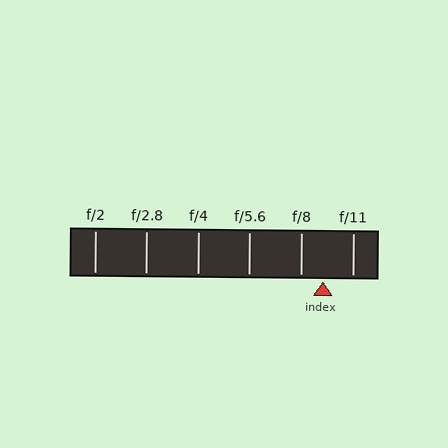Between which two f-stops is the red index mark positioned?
The index mark is between f/8 and f/11.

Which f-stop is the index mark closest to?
The index mark is closest to f/8.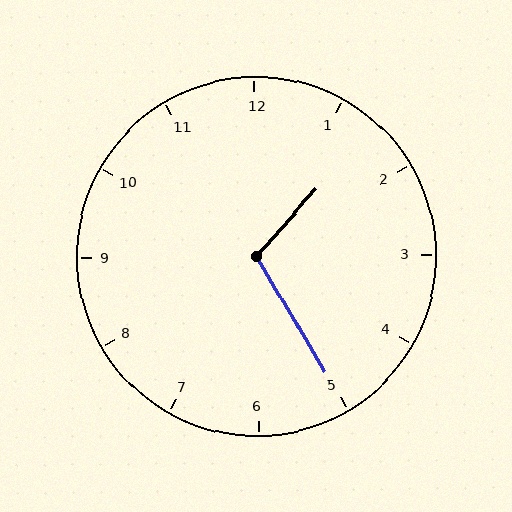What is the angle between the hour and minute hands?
Approximately 108 degrees.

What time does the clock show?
1:25.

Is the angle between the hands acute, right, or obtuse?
It is obtuse.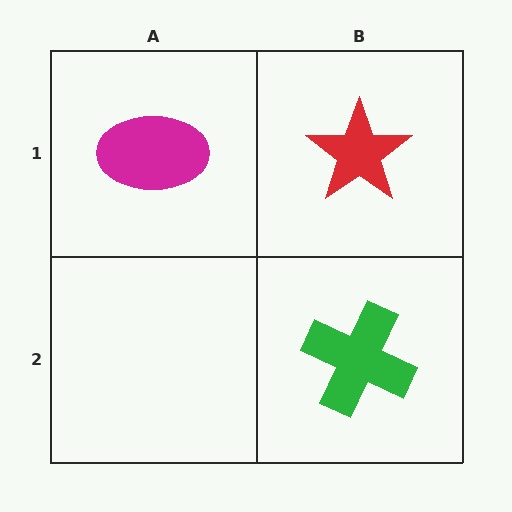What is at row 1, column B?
A red star.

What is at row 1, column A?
A magenta ellipse.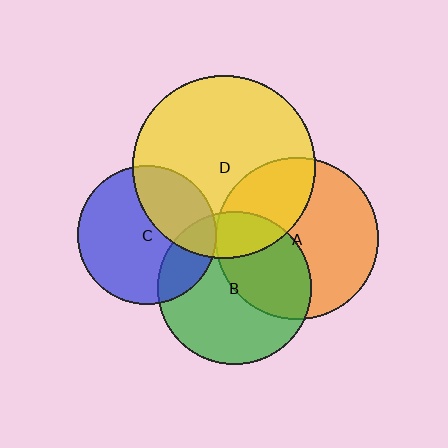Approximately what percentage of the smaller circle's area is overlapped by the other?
Approximately 20%.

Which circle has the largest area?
Circle D (yellow).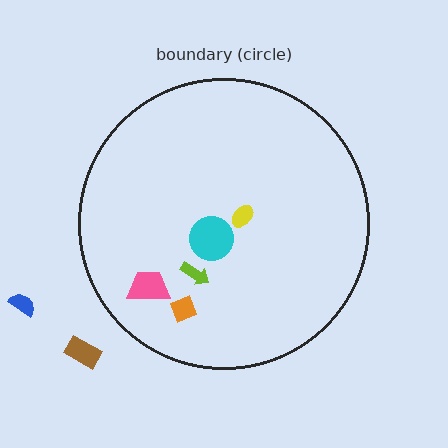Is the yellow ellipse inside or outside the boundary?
Inside.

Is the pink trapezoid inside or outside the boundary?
Inside.